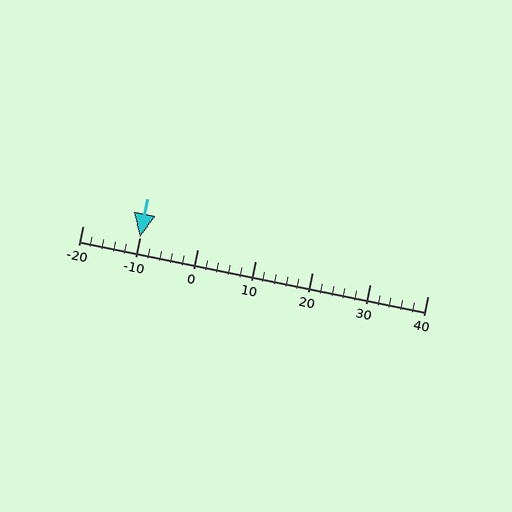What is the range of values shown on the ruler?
The ruler shows values from -20 to 40.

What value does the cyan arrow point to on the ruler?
The cyan arrow points to approximately -10.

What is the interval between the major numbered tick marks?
The major tick marks are spaced 10 units apart.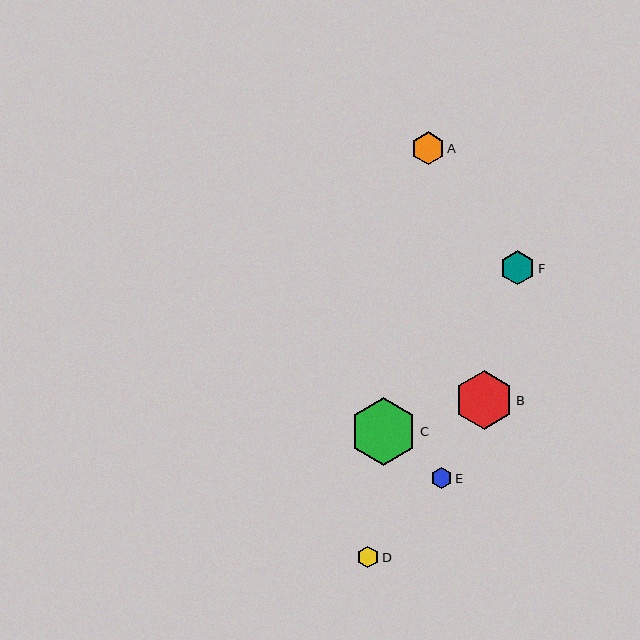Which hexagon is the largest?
Hexagon C is the largest with a size of approximately 68 pixels.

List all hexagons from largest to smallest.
From largest to smallest: C, B, F, A, D, E.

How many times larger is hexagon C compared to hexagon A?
Hexagon C is approximately 2.1 times the size of hexagon A.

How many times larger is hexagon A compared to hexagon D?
Hexagon A is approximately 1.5 times the size of hexagon D.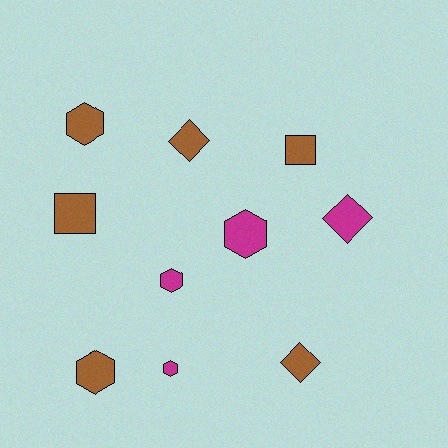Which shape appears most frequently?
Hexagon, with 5 objects.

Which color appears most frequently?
Brown, with 6 objects.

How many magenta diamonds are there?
There is 1 magenta diamond.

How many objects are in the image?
There are 10 objects.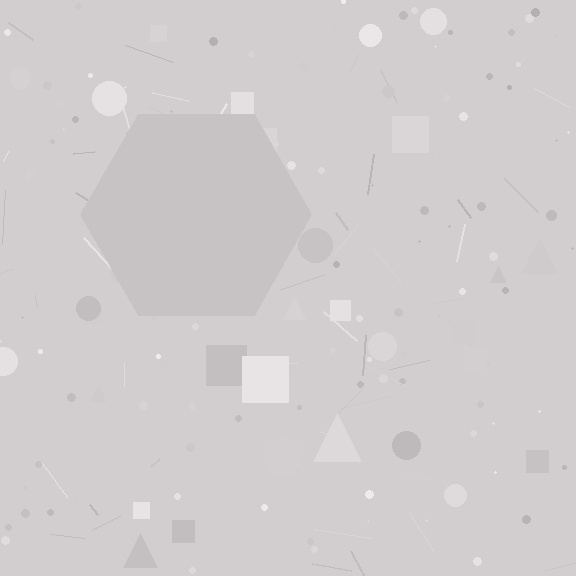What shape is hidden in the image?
A hexagon is hidden in the image.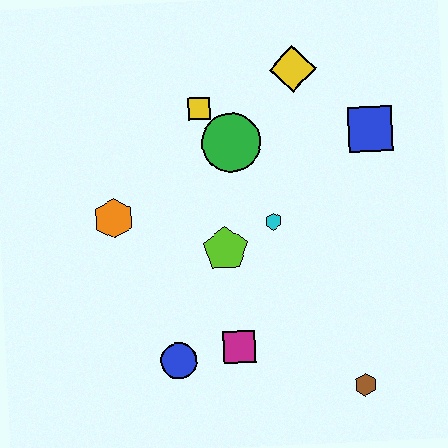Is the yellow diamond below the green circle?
No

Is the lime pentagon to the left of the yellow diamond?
Yes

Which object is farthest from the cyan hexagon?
The brown hexagon is farthest from the cyan hexagon.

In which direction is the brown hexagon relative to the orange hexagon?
The brown hexagon is to the right of the orange hexagon.